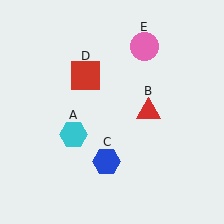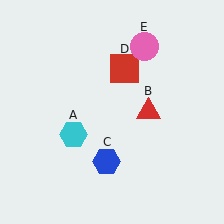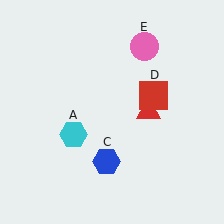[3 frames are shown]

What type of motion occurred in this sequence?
The red square (object D) rotated clockwise around the center of the scene.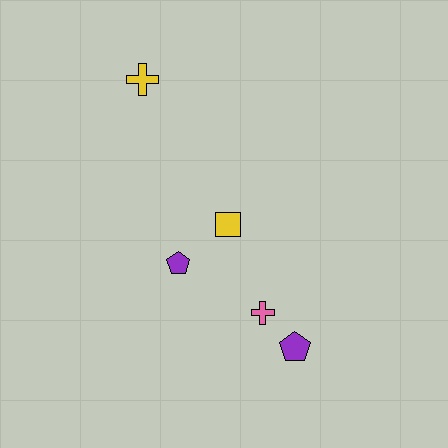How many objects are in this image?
There are 5 objects.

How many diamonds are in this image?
There are no diamonds.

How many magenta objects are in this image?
There are no magenta objects.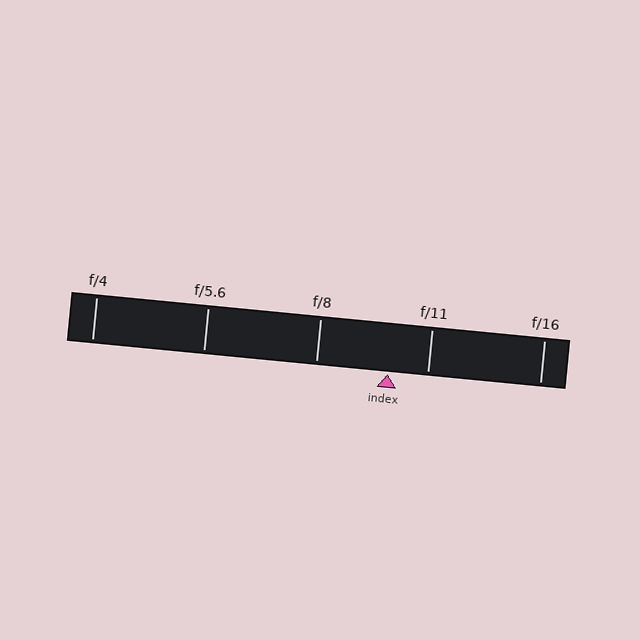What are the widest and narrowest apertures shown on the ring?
The widest aperture shown is f/4 and the narrowest is f/16.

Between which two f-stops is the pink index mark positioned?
The index mark is between f/8 and f/11.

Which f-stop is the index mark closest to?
The index mark is closest to f/11.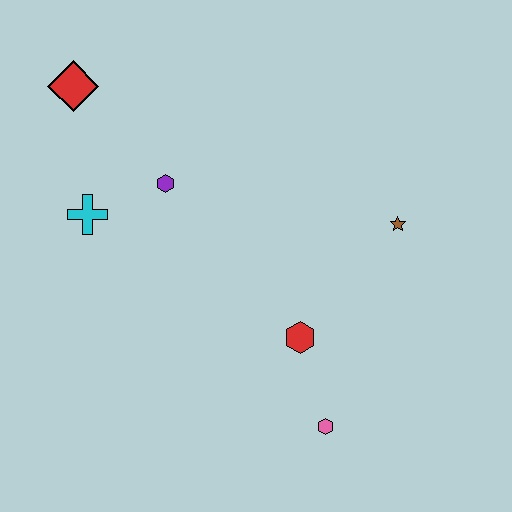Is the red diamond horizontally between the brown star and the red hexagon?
No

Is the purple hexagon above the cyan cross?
Yes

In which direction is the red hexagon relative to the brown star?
The red hexagon is below the brown star.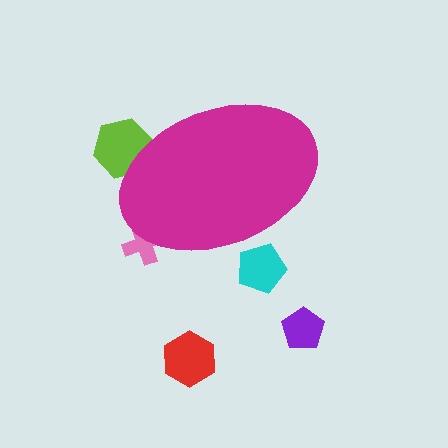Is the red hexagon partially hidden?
No, the red hexagon is fully visible.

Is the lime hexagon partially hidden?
Yes, the lime hexagon is partially hidden behind the magenta ellipse.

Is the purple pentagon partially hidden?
No, the purple pentagon is fully visible.